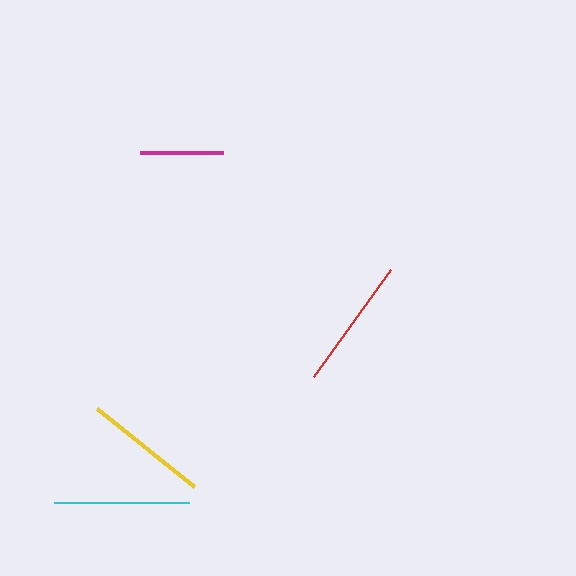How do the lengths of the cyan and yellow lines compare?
The cyan and yellow lines are approximately the same length.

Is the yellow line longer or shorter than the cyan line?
The cyan line is longer than the yellow line.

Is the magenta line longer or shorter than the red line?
The red line is longer than the magenta line.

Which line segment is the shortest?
The magenta line is the shortest at approximately 82 pixels.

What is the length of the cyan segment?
The cyan segment is approximately 136 pixels long.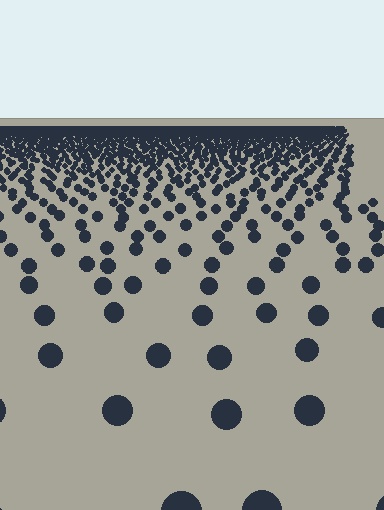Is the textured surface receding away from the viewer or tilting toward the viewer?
The surface is receding away from the viewer. Texture elements get smaller and denser toward the top.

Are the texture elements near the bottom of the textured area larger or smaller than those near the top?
Larger. Near the bottom, elements are closer to the viewer and appear at a bigger on-screen size.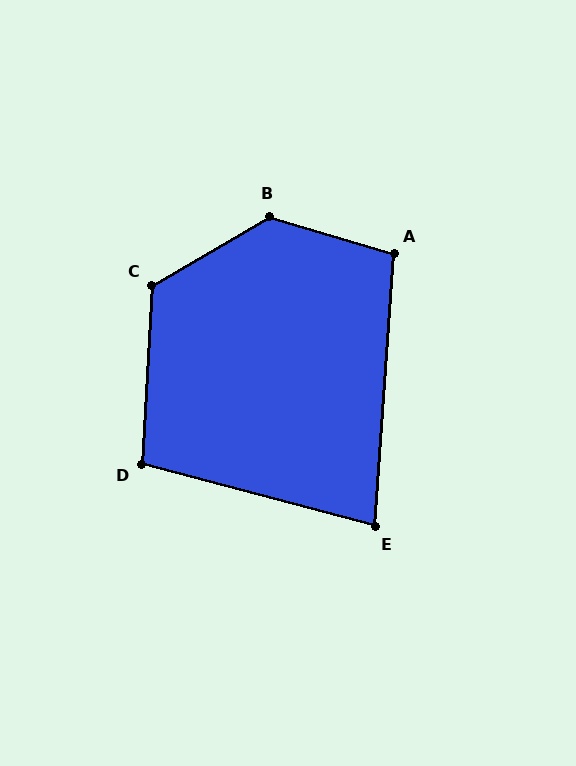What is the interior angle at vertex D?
Approximately 101 degrees (obtuse).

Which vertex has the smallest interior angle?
E, at approximately 79 degrees.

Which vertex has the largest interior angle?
B, at approximately 133 degrees.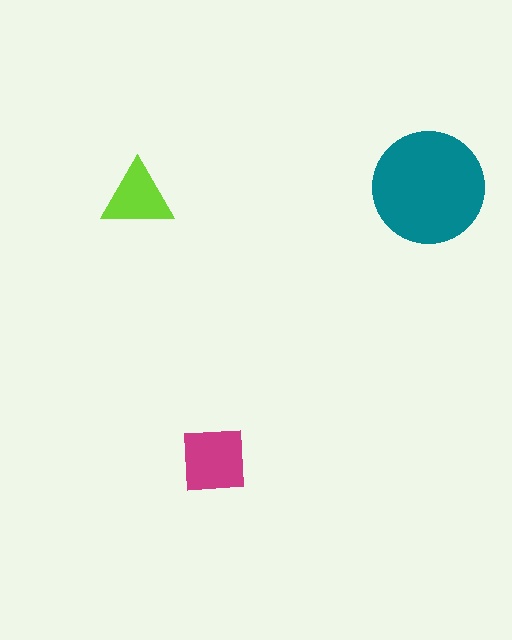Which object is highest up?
The teal circle is topmost.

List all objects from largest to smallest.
The teal circle, the magenta square, the lime triangle.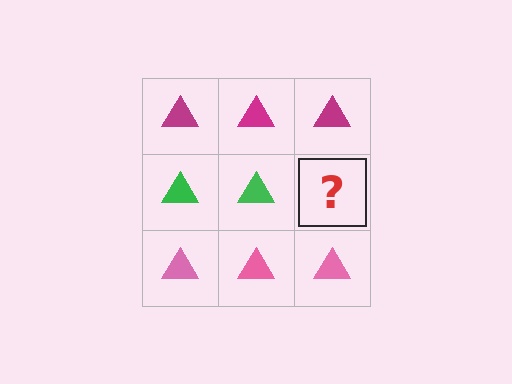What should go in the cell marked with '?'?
The missing cell should contain a green triangle.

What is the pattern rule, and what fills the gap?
The rule is that each row has a consistent color. The gap should be filled with a green triangle.